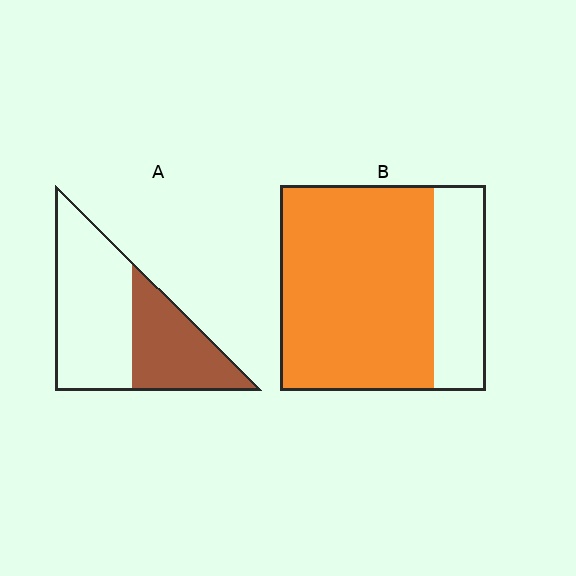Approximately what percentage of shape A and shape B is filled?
A is approximately 40% and B is approximately 75%.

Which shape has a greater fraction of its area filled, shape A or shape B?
Shape B.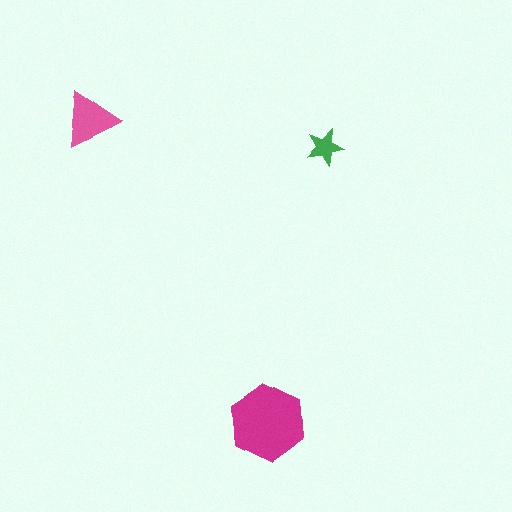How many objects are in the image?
There are 3 objects in the image.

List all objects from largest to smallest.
The magenta hexagon, the pink triangle, the green star.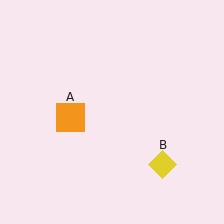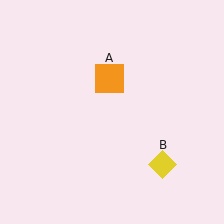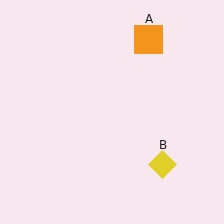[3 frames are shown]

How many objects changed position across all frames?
1 object changed position: orange square (object A).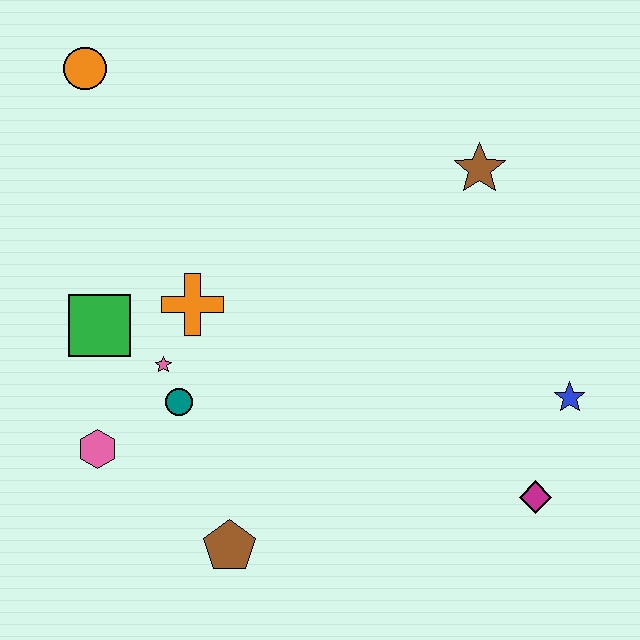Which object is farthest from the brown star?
The pink hexagon is farthest from the brown star.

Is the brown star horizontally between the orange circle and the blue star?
Yes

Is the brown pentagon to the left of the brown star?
Yes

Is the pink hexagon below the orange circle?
Yes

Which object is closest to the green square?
The pink star is closest to the green square.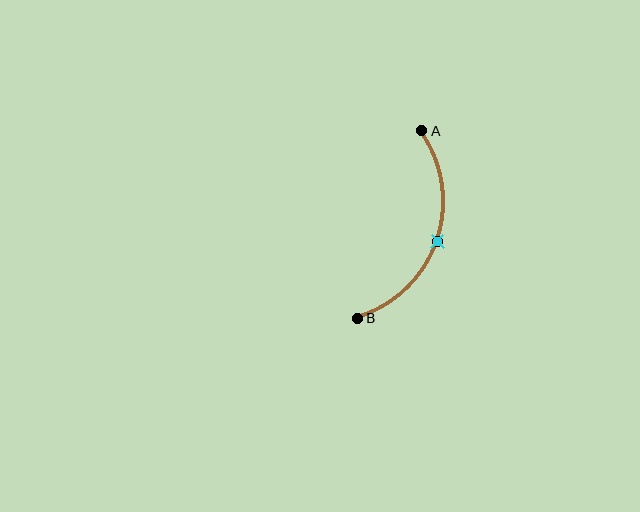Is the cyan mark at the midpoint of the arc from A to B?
Yes. The cyan mark lies on the arc at equal arc-length from both A and B — it is the arc midpoint.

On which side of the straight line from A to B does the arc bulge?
The arc bulges to the right of the straight line connecting A and B.